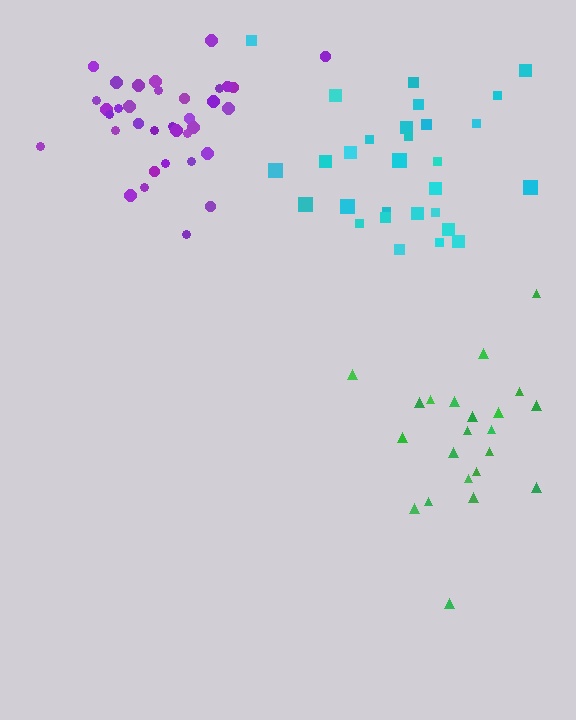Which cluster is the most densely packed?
Purple.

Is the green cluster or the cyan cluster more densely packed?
Cyan.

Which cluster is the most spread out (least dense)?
Green.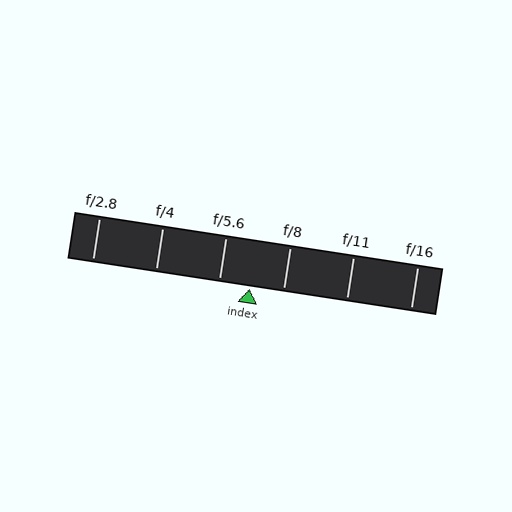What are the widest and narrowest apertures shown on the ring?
The widest aperture shown is f/2.8 and the narrowest is f/16.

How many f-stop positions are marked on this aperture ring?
There are 6 f-stop positions marked.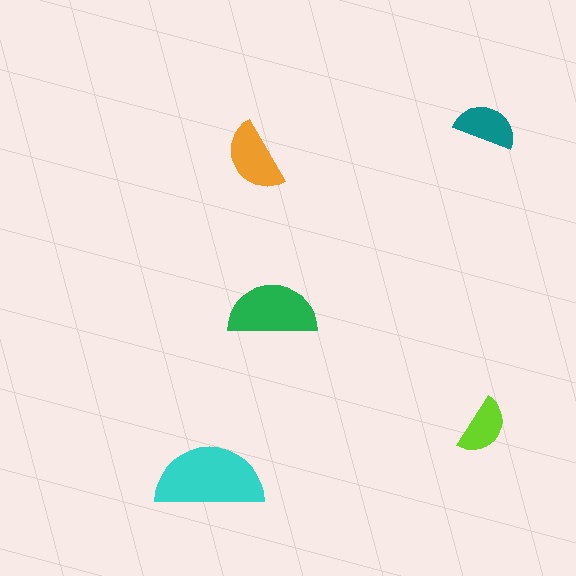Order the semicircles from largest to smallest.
the cyan one, the green one, the orange one, the teal one, the lime one.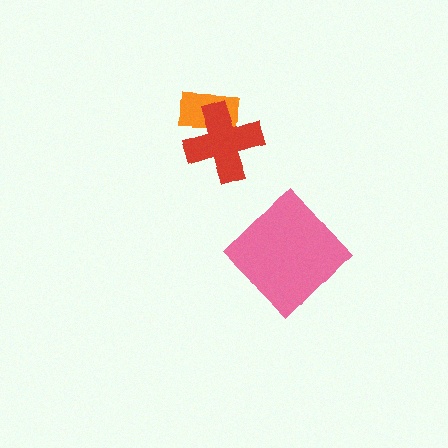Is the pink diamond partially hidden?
No, no other shape covers it.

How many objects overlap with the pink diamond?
0 objects overlap with the pink diamond.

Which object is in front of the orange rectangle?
The red cross is in front of the orange rectangle.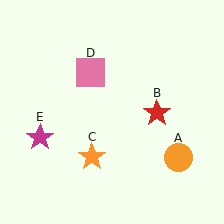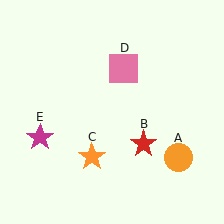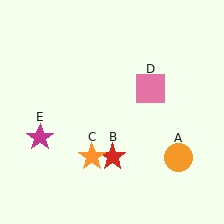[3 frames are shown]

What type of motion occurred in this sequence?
The red star (object B), pink square (object D) rotated clockwise around the center of the scene.